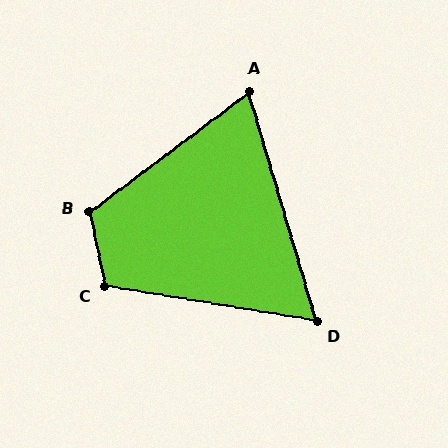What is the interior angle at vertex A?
Approximately 70 degrees (acute).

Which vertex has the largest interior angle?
B, at approximately 116 degrees.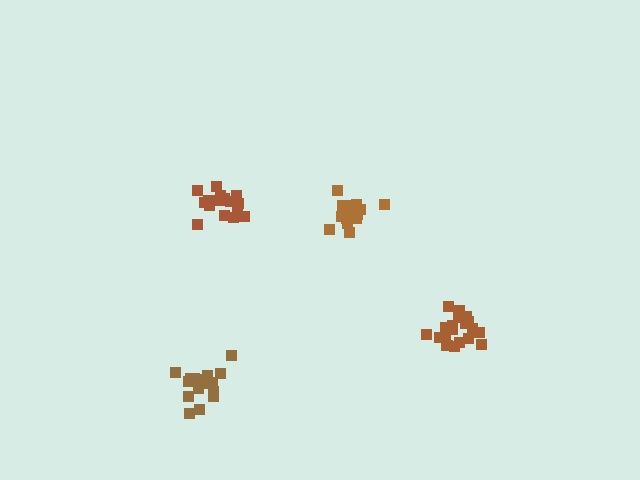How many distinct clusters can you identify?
There are 4 distinct clusters.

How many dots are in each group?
Group 1: 16 dots, Group 2: 18 dots, Group 3: 20 dots, Group 4: 20 dots (74 total).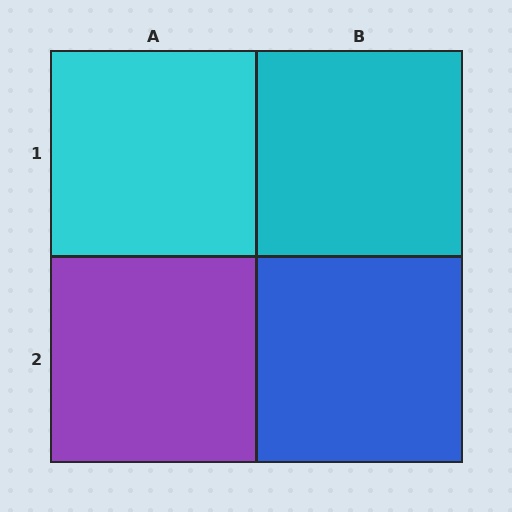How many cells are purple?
1 cell is purple.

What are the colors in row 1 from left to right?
Cyan, cyan.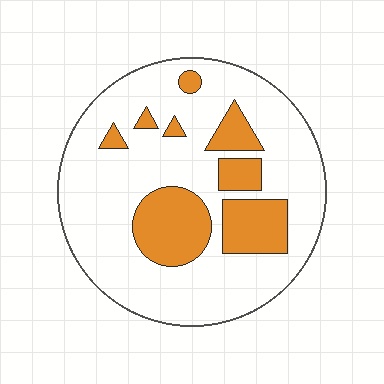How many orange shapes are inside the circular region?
8.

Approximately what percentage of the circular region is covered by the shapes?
Approximately 25%.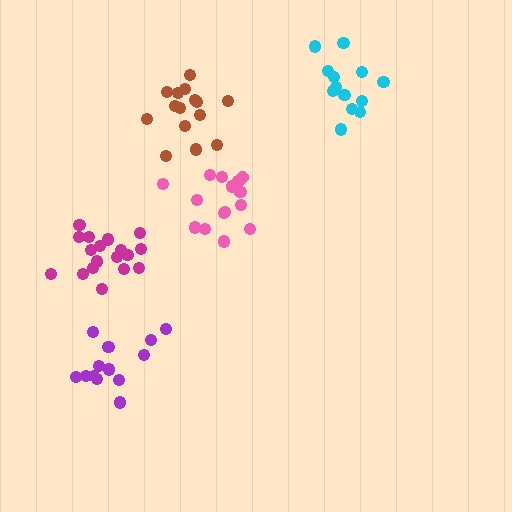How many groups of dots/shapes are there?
There are 5 groups.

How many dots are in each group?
Group 1: 16 dots, Group 2: 13 dots, Group 3: 18 dots, Group 4: 15 dots, Group 5: 14 dots (76 total).